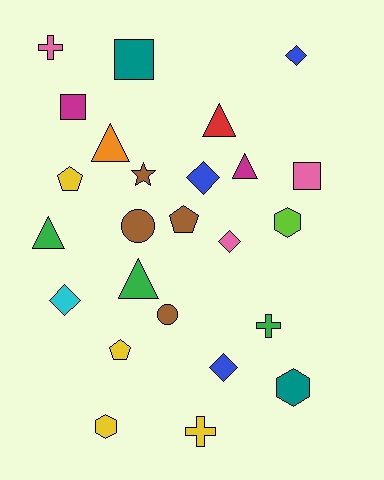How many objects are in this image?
There are 25 objects.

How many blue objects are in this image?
There are 3 blue objects.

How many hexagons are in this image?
There are 3 hexagons.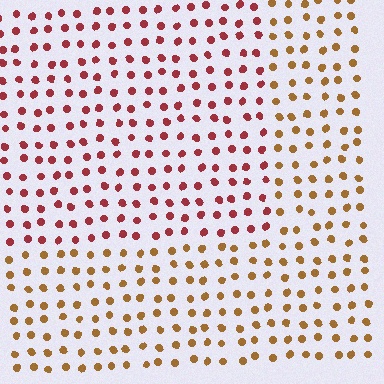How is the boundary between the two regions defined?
The boundary is defined purely by a slight shift in hue (about 41 degrees). Spacing, size, and orientation are identical on both sides.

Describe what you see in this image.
The image is filled with small brown elements in a uniform arrangement. A rectangle-shaped region is visible where the elements are tinted to a slightly different hue, forming a subtle color boundary.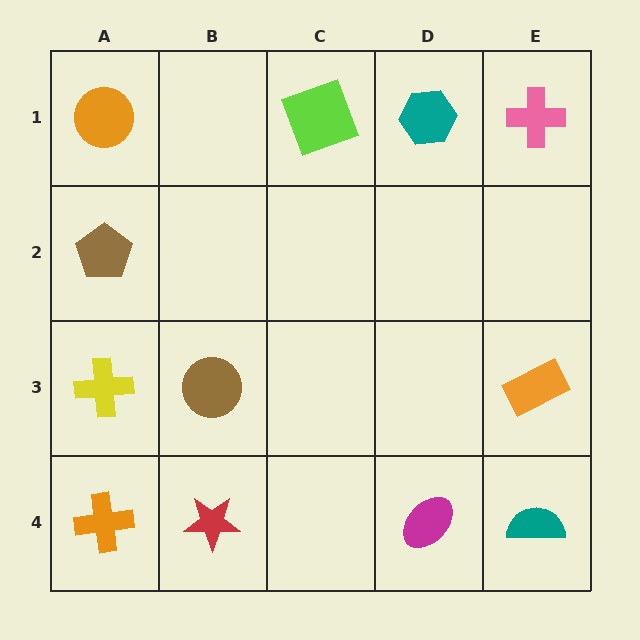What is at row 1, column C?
A lime square.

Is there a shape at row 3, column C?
No, that cell is empty.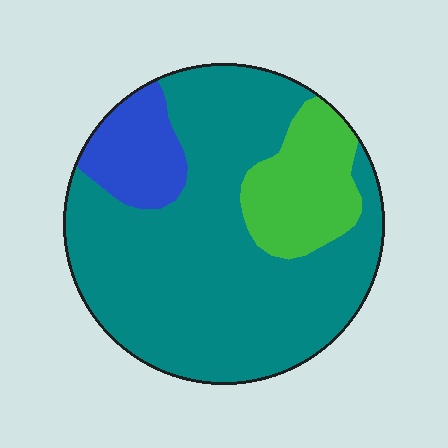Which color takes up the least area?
Blue, at roughly 10%.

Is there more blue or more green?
Green.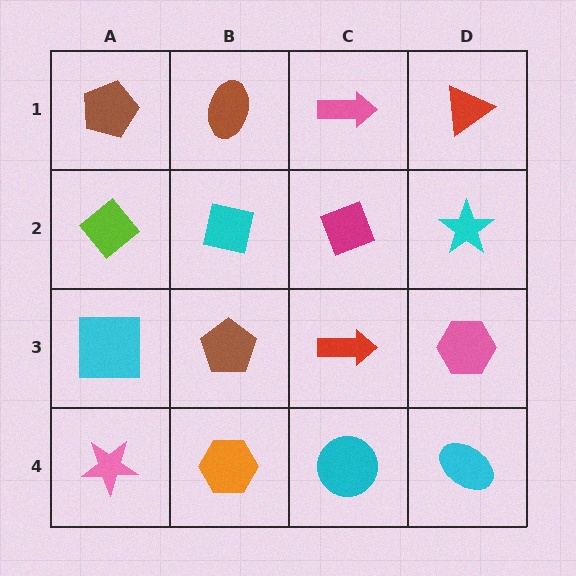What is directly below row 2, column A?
A cyan square.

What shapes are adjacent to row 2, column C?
A pink arrow (row 1, column C), a red arrow (row 3, column C), a cyan square (row 2, column B), a cyan star (row 2, column D).